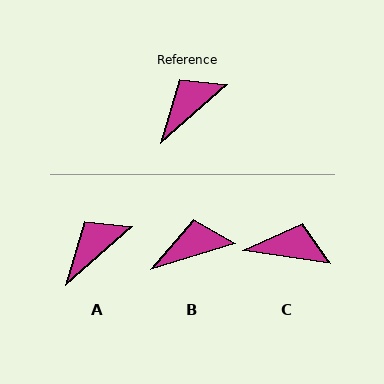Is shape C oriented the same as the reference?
No, it is off by about 50 degrees.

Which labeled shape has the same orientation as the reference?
A.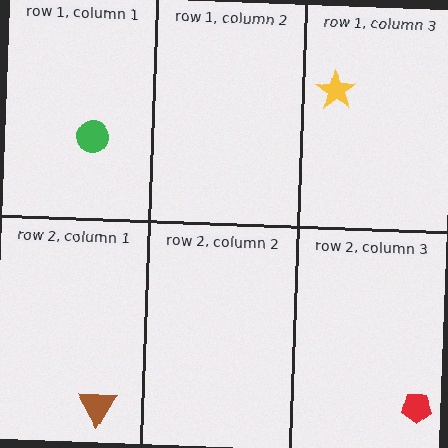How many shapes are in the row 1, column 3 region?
1.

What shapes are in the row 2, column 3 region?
The red pentagon.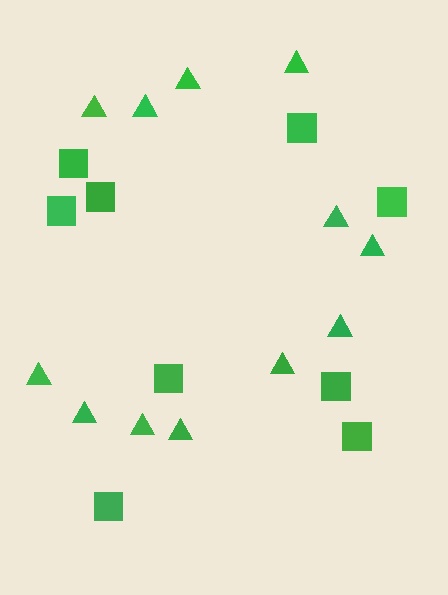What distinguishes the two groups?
There are 2 groups: one group of triangles (12) and one group of squares (9).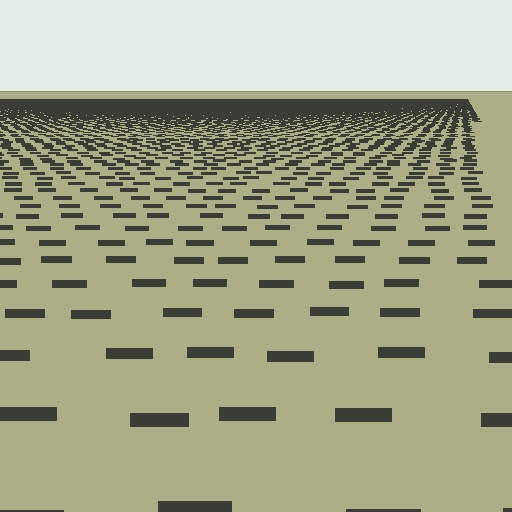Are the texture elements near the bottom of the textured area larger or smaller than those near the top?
Larger. Near the bottom, elements are closer to the viewer and appear at a bigger on-screen size.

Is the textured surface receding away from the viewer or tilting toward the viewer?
The surface is receding away from the viewer. Texture elements get smaller and denser toward the top.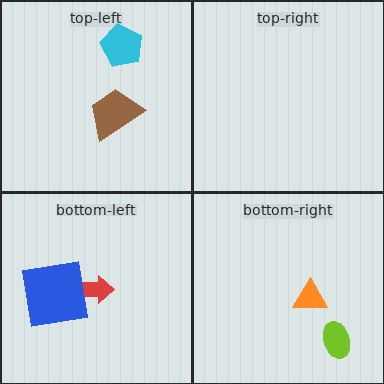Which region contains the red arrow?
The bottom-left region.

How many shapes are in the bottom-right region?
2.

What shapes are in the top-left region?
The brown trapezoid, the cyan pentagon.